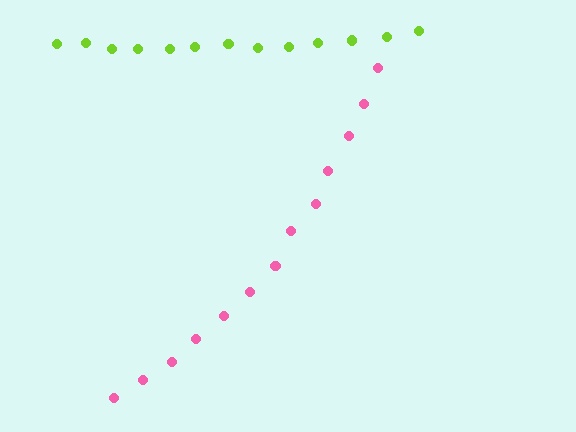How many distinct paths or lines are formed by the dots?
There are 2 distinct paths.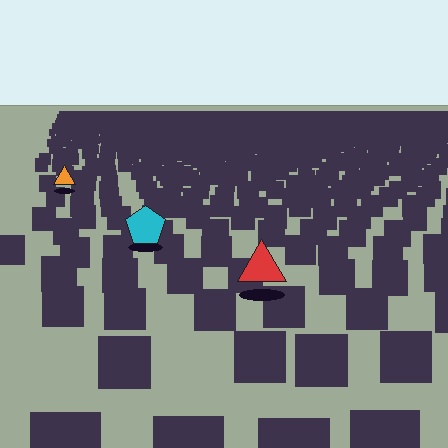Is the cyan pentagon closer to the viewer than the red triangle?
No. The red triangle is closer — you can tell from the texture gradient: the ground texture is coarser near it.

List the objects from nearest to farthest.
From nearest to farthest: the red triangle, the cyan pentagon, the orange triangle.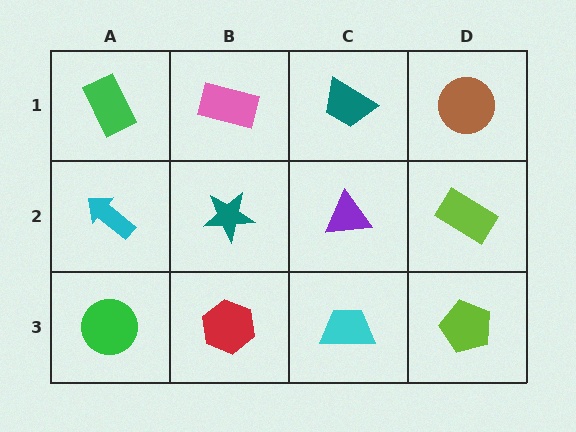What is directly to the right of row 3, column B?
A cyan trapezoid.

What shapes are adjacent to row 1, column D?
A lime rectangle (row 2, column D), a teal trapezoid (row 1, column C).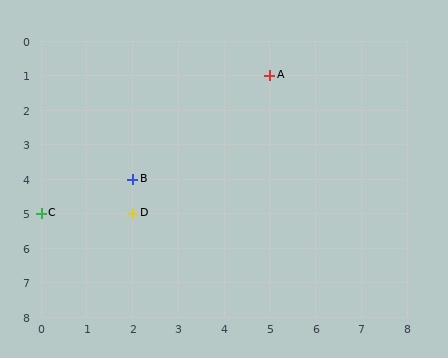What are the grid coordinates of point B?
Point B is at grid coordinates (2, 4).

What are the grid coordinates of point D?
Point D is at grid coordinates (2, 5).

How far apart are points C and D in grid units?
Points C and D are 2 columns apart.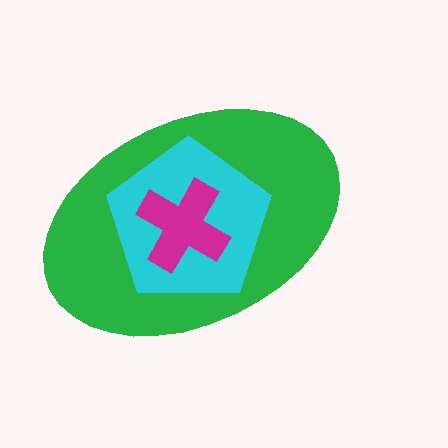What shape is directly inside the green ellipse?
The cyan pentagon.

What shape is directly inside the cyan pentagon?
The magenta cross.